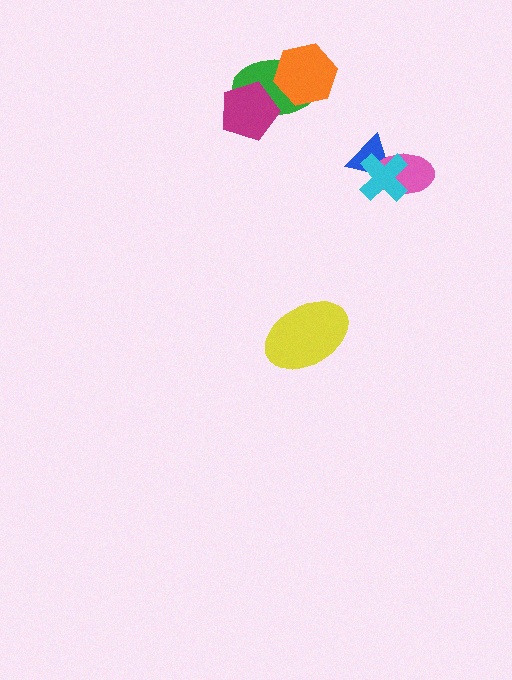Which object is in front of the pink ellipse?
The cyan cross is in front of the pink ellipse.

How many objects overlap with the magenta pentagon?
1 object overlaps with the magenta pentagon.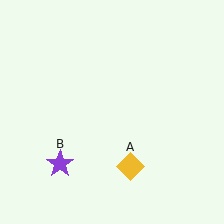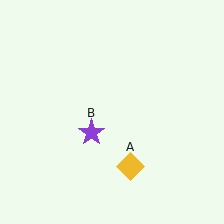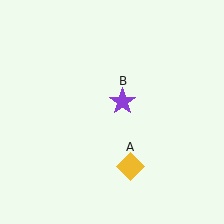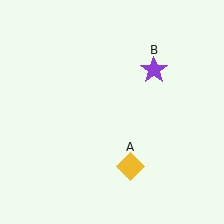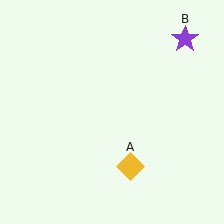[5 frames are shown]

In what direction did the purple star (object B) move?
The purple star (object B) moved up and to the right.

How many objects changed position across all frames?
1 object changed position: purple star (object B).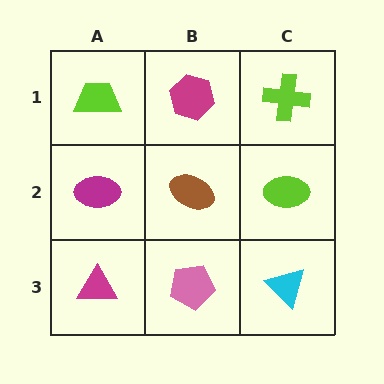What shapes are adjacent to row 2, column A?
A lime trapezoid (row 1, column A), a magenta triangle (row 3, column A), a brown ellipse (row 2, column B).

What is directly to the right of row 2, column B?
A lime ellipse.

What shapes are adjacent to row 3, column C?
A lime ellipse (row 2, column C), a pink pentagon (row 3, column B).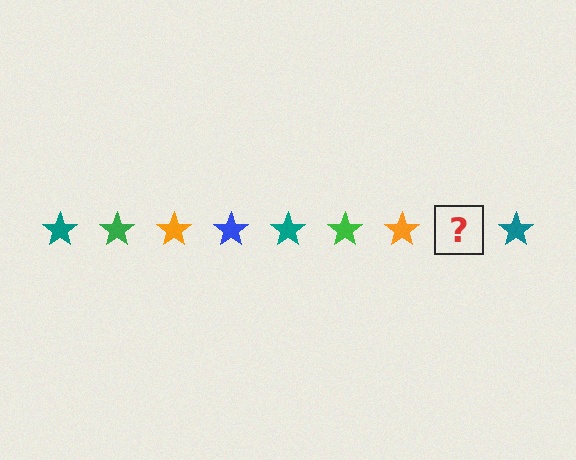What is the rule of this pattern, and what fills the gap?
The rule is that the pattern cycles through teal, green, orange, blue stars. The gap should be filled with a blue star.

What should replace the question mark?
The question mark should be replaced with a blue star.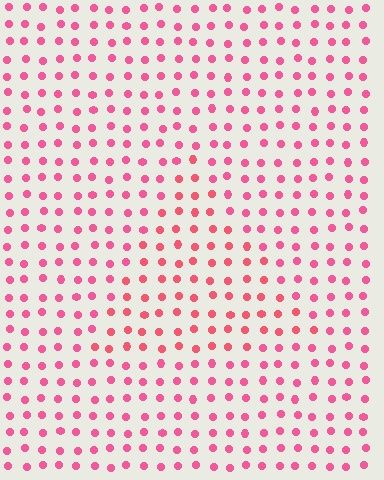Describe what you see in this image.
The image is filled with small pink elements in a uniform arrangement. A triangle-shaped region is visible where the elements are tinted to a slightly different hue, forming a subtle color boundary.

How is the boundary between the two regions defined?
The boundary is defined purely by a slight shift in hue (about 17 degrees). Spacing, size, and orientation are identical on both sides.